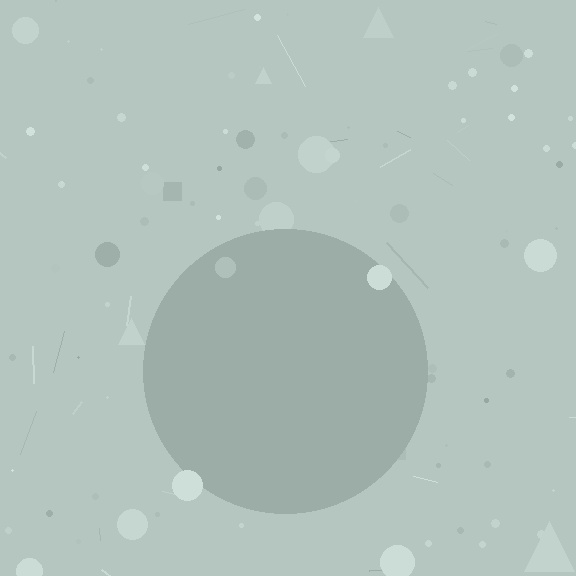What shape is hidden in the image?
A circle is hidden in the image.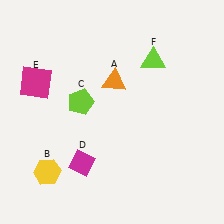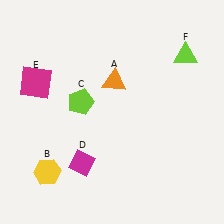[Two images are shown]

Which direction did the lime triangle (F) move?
The lime triangle (F) moved right.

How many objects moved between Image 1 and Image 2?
1 object moved between the two images.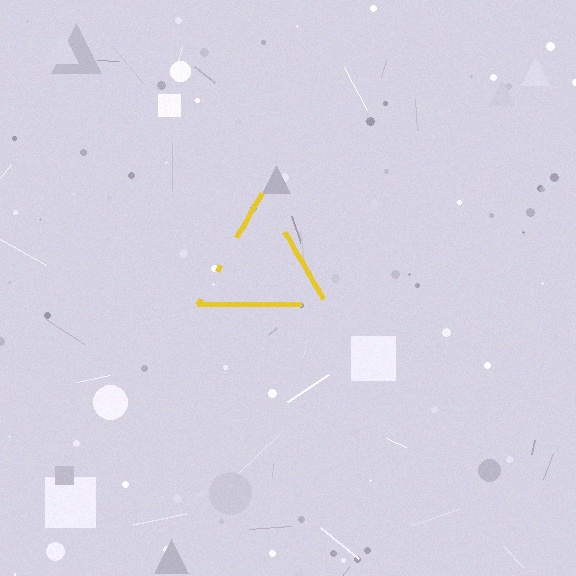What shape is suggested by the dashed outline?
The dashed outline suggests a triangle.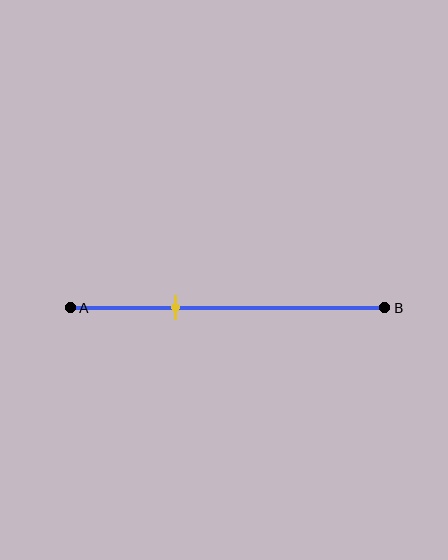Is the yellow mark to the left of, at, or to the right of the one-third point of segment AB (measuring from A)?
The yellow mark is approximately at the one-third point of segment AB.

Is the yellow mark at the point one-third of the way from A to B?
Yes, the mark is approximately at the one-third point.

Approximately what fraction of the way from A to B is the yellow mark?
The yellow mark is approximately 35% of the way from A to B.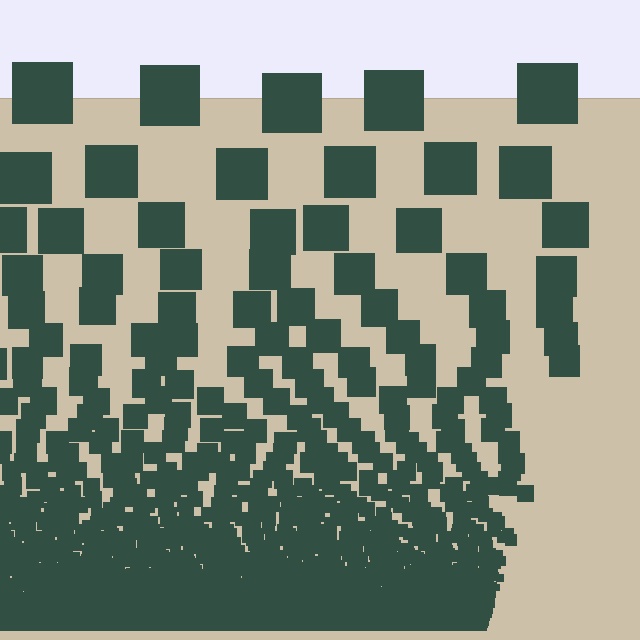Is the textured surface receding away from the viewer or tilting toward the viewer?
The surface appears to tilt toward the viewer. Texture elements get larger and sparser toward the top.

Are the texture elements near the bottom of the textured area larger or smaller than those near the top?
Smaller. The gradient is inverted — elements near the bottom are smaller and denser.